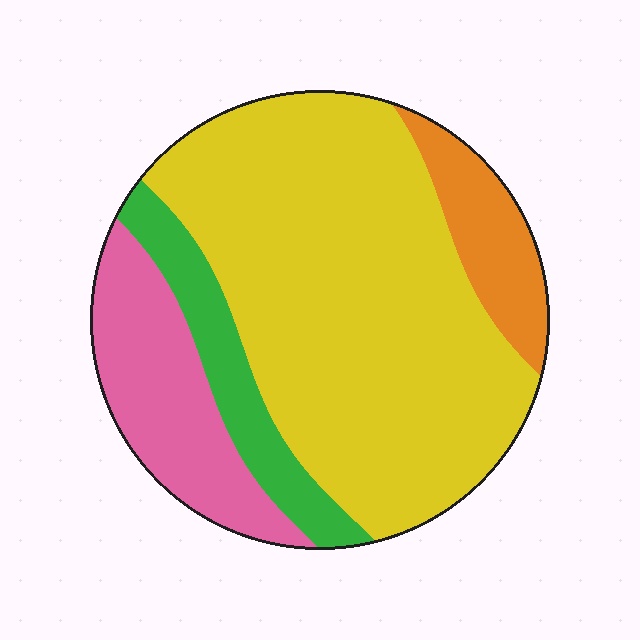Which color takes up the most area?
Yellow, at roughly 60%.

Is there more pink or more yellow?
Yellow.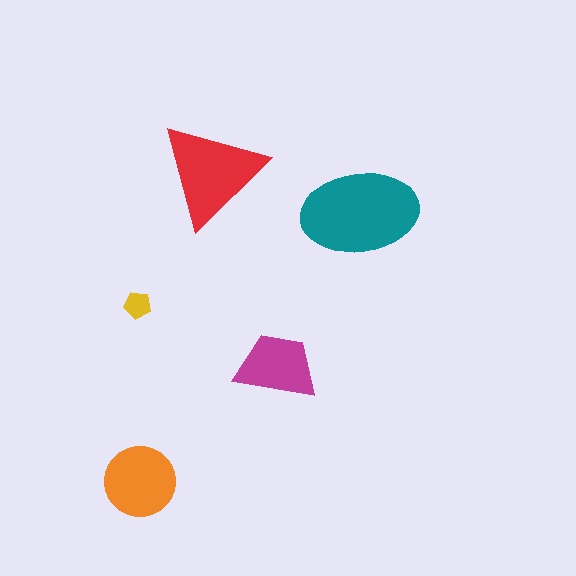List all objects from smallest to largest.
The yellow pentagon, the magenta trapezoid, the orange circle, the red triangle, the teal ellipse.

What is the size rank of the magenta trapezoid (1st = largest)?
4th.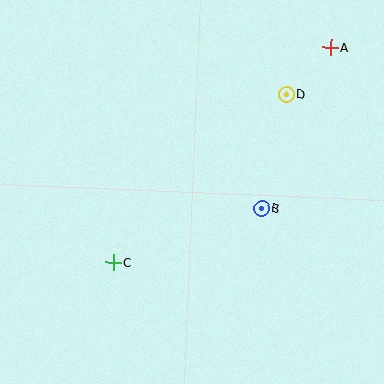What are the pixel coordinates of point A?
Point A is at (331, 48).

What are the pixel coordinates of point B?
Point B is at (262, 208).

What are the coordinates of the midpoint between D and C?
The midpoint between D and C is at (200, 178).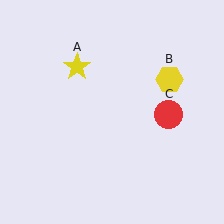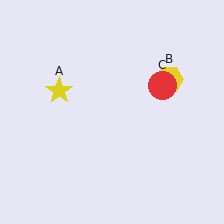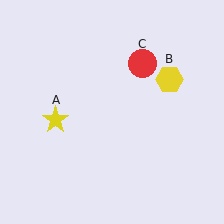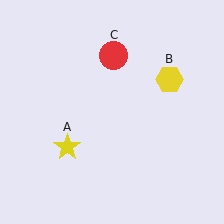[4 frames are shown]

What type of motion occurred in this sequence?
The yellow star (object A), red circle (object C) rotated counterclockwise around the center of the scene.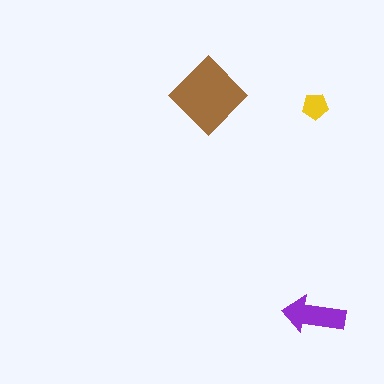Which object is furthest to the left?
The brown diamond is leftmost.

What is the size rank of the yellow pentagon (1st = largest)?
3rd.